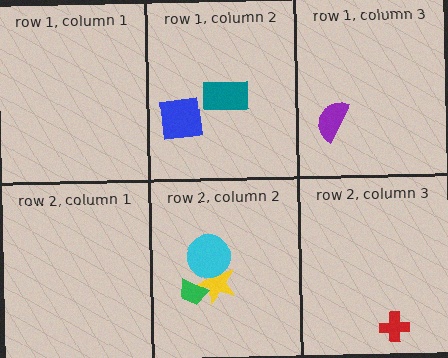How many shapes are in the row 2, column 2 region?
3.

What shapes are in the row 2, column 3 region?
The red cross.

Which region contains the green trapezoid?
The row 2, column 2 region.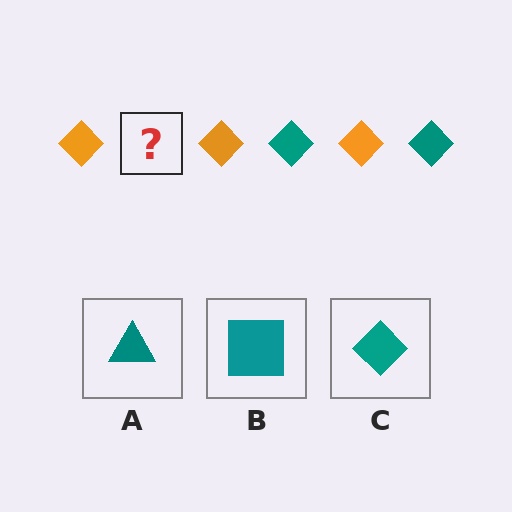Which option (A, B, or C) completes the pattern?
C.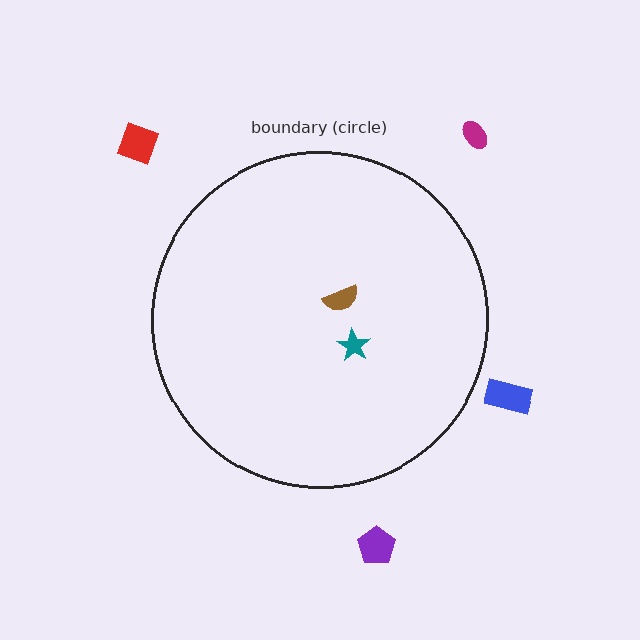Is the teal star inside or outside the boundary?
Inside.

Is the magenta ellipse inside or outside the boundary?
Outside.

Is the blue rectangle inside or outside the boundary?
Outside.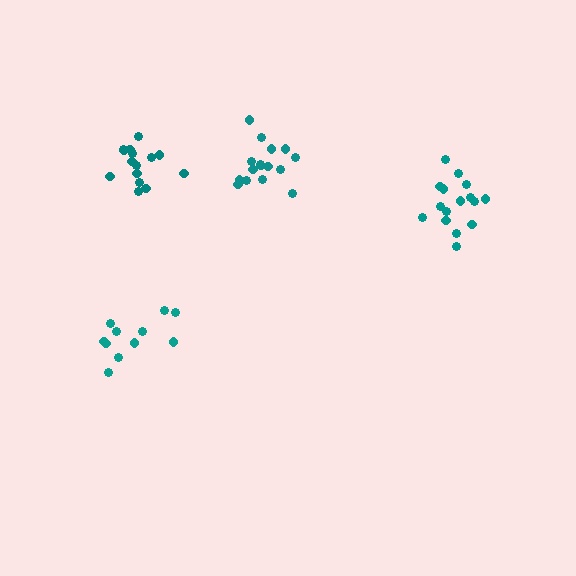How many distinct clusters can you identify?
There are 4 distinct clusters.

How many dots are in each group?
Group 1: 16 dots, Group 2: 11 dots, Group 3: 15 dots, Group 4: 16 dots (58 total).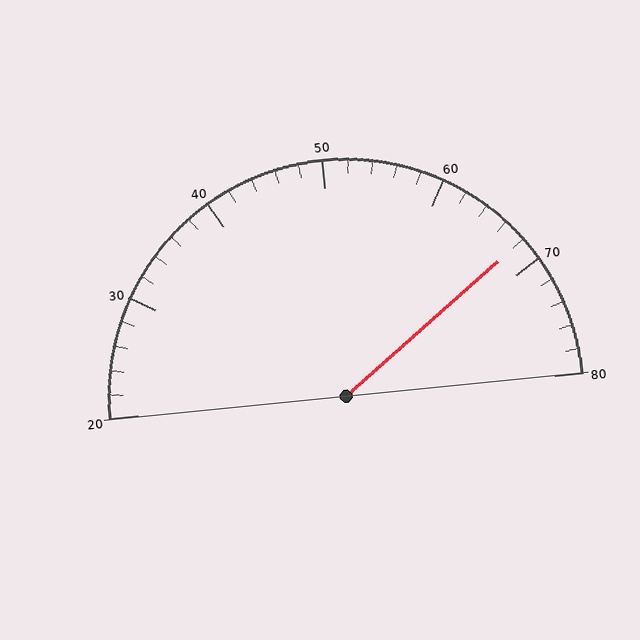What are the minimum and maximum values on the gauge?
The gauge ranges from 20 to 80.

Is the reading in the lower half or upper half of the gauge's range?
The reading is in the upper half of the range (20 to 80).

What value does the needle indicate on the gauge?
The needle indicates approximately 68.